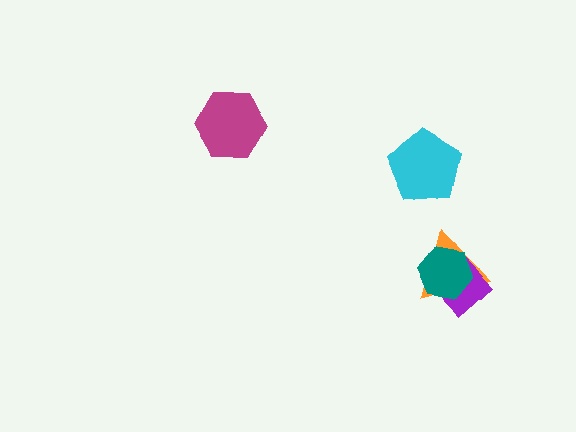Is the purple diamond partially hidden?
Yes, it is partially covered by another shape.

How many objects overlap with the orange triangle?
2 objects overlap with the orange triangle.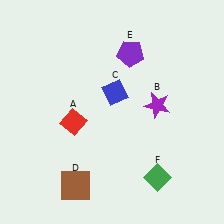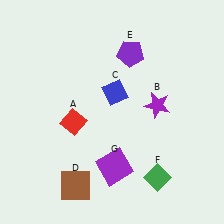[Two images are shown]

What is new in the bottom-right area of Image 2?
A purple square (G) was added in the bottom-right area of Image 2.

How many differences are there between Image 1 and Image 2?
There is 1 difference between the two images.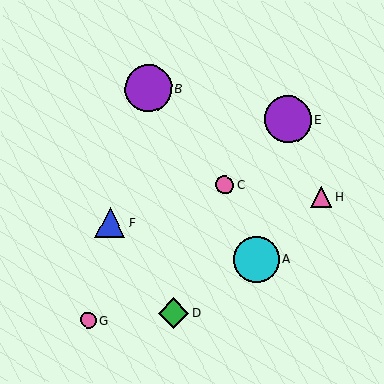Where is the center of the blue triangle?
The center of the blue triangle is at (110, 223).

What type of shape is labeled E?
Shape E is a purple circle.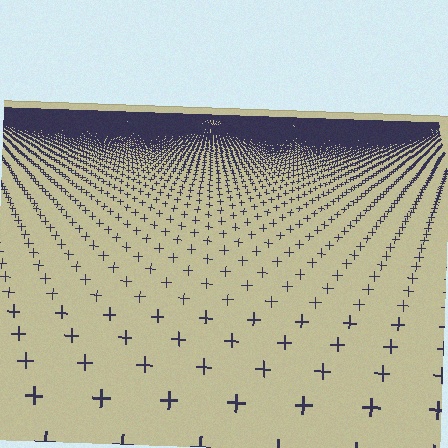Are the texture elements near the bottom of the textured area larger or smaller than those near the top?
Larger. Near the bottom, elements are closer to the viewer and appear at a bigger on-screen size.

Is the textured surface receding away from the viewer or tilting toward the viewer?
The surface is receding away from the viewer. Texture elements get smaller and denser toward the top.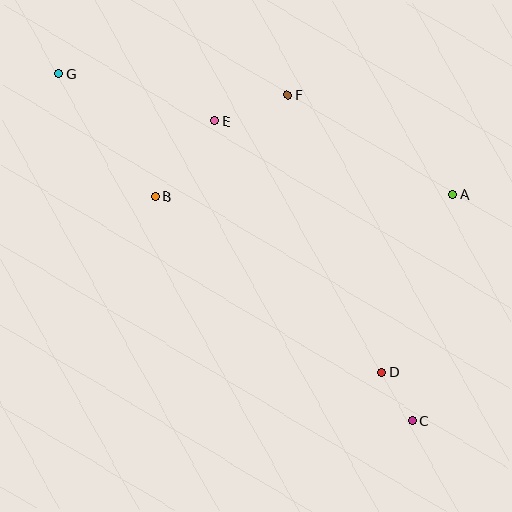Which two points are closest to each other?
Points C and D are closest to each other.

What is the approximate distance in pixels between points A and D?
The distance between A and D is approximately 191 pixels.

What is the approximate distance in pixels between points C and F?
The distance between C and F is approximately 349 pixels.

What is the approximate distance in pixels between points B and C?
The distance between B and C is approximately 341 pixels.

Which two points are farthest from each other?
Points C and G are farthest from each other.